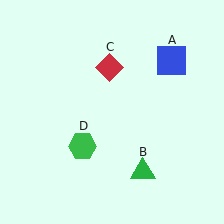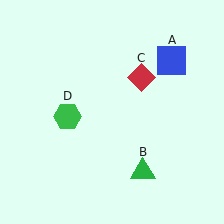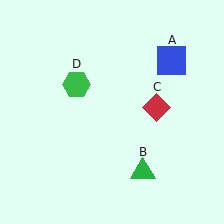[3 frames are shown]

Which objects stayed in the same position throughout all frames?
Blue square (object A) and green triangle (object B) remained stationary.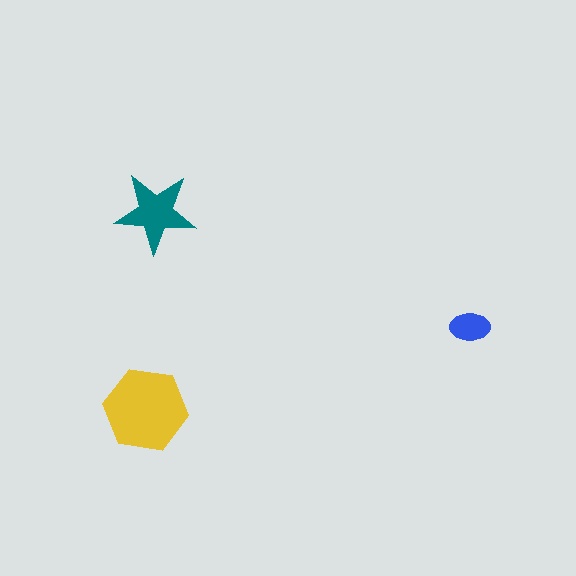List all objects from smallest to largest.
The blue ellipse, the teal star, the yellow hexagon.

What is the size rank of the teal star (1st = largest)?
2nd.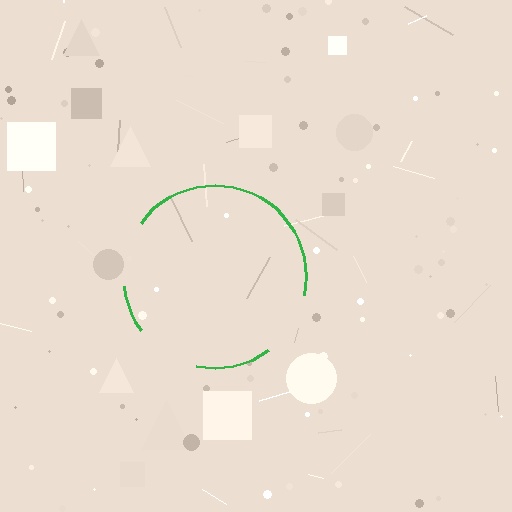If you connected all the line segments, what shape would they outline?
They would outline a circle.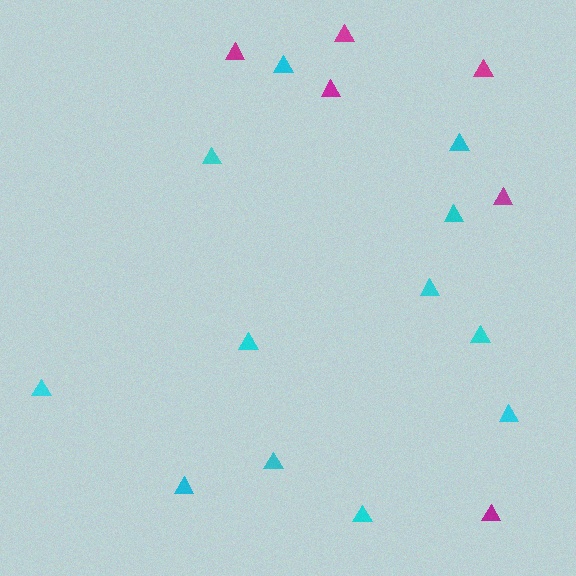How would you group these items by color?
There are 2 groups: one group of cyan triangles (12) and one group of magenta triangles (6).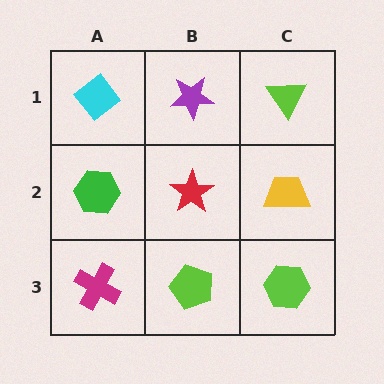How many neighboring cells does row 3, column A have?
2.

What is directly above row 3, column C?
A yellow trapezoid.